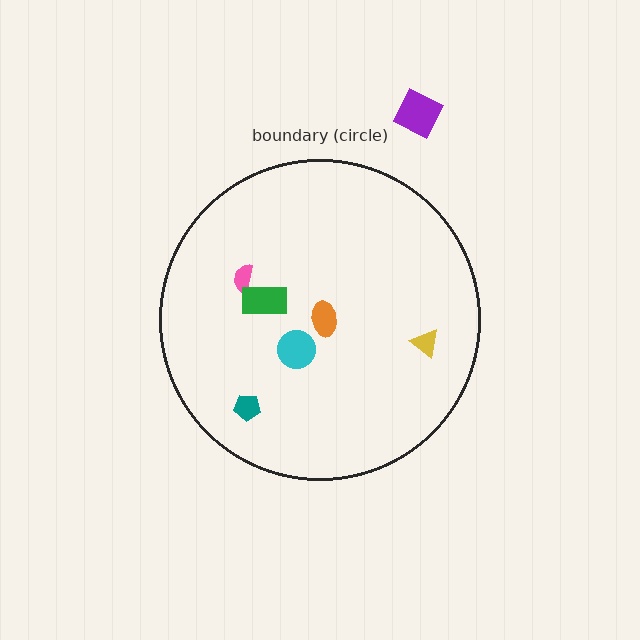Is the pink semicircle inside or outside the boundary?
Inside.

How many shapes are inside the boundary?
6 inside, 1 outside.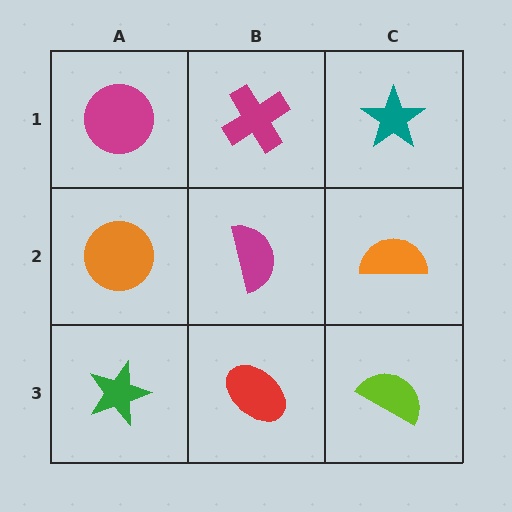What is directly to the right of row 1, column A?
A magenta cross.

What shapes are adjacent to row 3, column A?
An orange circle (row 2, column A), a red ellipse (row 3, column B).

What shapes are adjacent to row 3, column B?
A magenta semicircle (row 2, column B), a green star (row 3, column A), a lime semicircle (row 3, column C).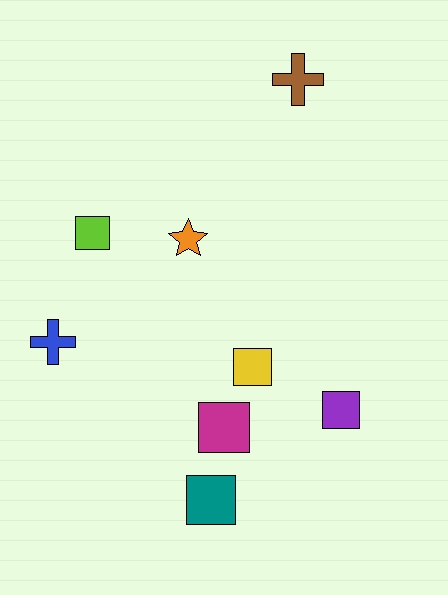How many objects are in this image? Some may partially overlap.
There are 8 objects.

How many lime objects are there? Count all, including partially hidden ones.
There is 1 lime object.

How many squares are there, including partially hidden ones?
There are 5 squares.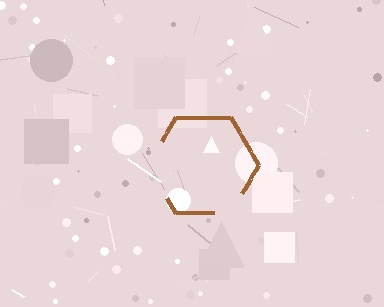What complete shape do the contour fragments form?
The contour fragments form a hexagon.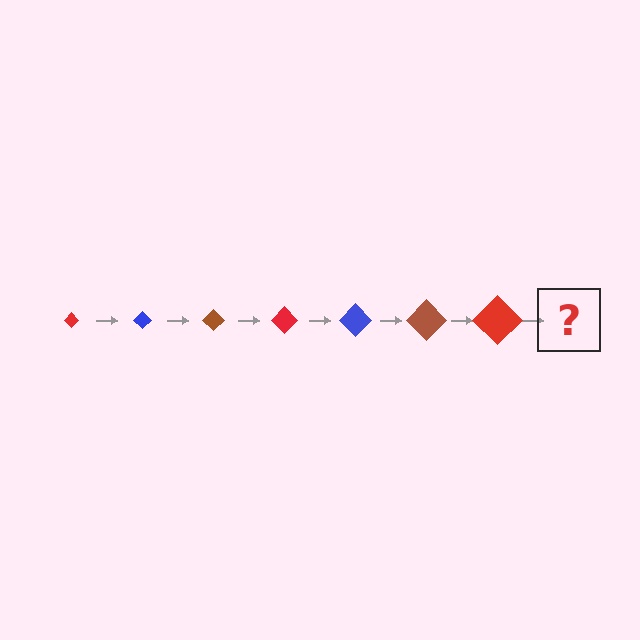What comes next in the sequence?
The next element should be a blue diamond, larger than the previous one.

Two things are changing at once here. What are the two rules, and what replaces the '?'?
The two rules are that the diamond grows larger each step and the color cycles through red, blue, and brown. The '?' should be a blue diamond, larger than the previous one.